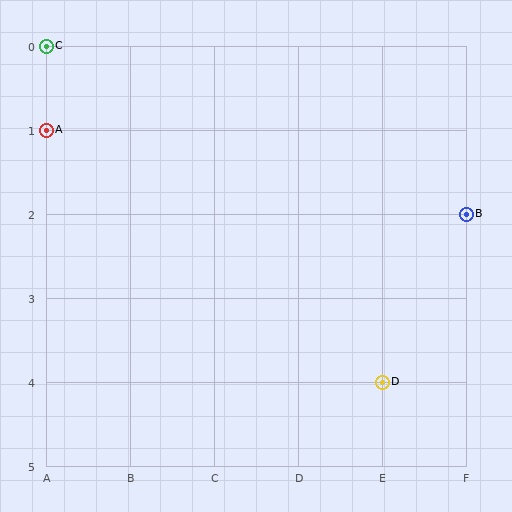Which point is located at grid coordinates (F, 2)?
Point B is at (F, 2).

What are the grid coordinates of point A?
Point A is at grid coordinates (A, 1).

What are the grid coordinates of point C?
Point C is at grid coordinates (A, 0).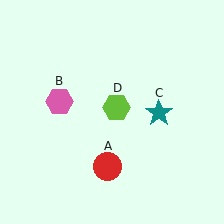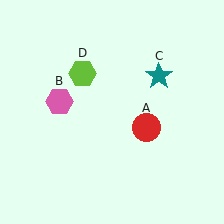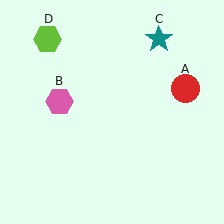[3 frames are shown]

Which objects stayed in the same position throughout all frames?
Pink hexagon (object B) remained stationary.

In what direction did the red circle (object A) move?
The red circle (object A) moved up and to the right.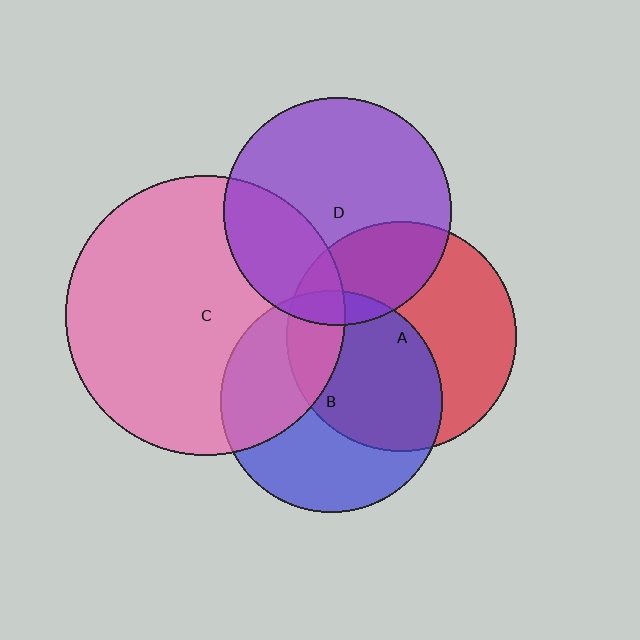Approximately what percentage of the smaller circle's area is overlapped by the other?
Approximately 50%.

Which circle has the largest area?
Circle C (pink).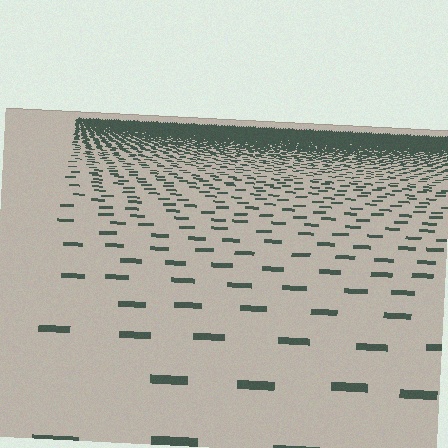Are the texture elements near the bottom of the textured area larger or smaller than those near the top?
Larger. Near the bottom, elements are closer to the viewer and appear at a bigger on-screen size.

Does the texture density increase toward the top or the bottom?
Density increases toward the top.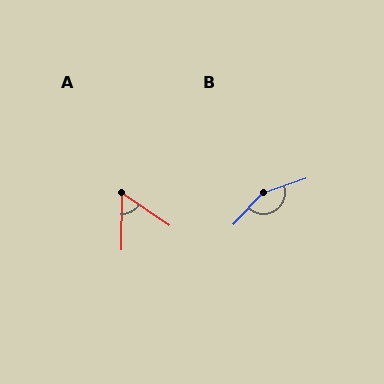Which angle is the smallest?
A, at approximately 57 degrees.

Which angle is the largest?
B, at approximately 152 degrees.